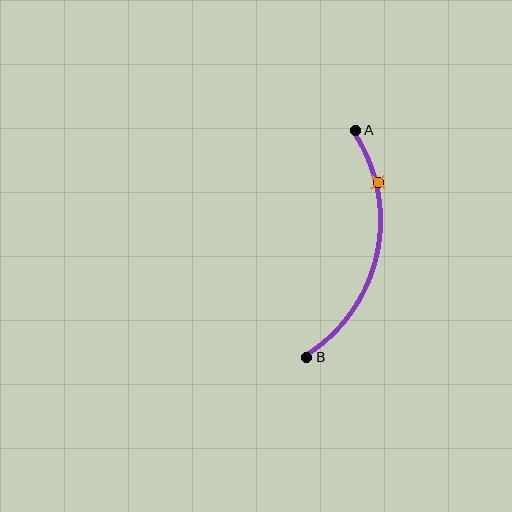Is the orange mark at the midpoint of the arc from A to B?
No. The orange mark lies on the arc but is closer to endpoint A. The arc midpoint would be at the point on the curve equidistant along the arc from both A and B.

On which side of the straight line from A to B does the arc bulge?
The arc bulges to the right of the straight line connecting A and B.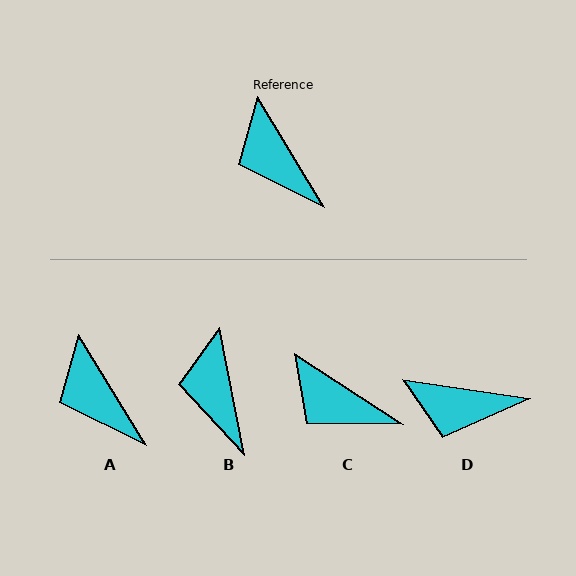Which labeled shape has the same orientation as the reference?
A.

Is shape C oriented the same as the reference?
No, it is off by about 26 degrees.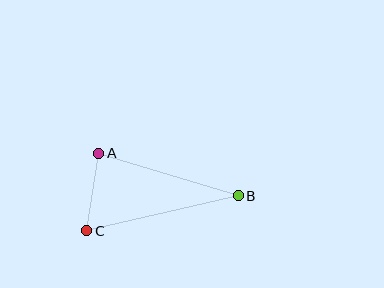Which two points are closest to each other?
Points A and C are closest to each other.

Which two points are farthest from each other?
Points B and C are farthest from each other.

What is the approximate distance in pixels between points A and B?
The distance between A and B is approximately 146 pixels.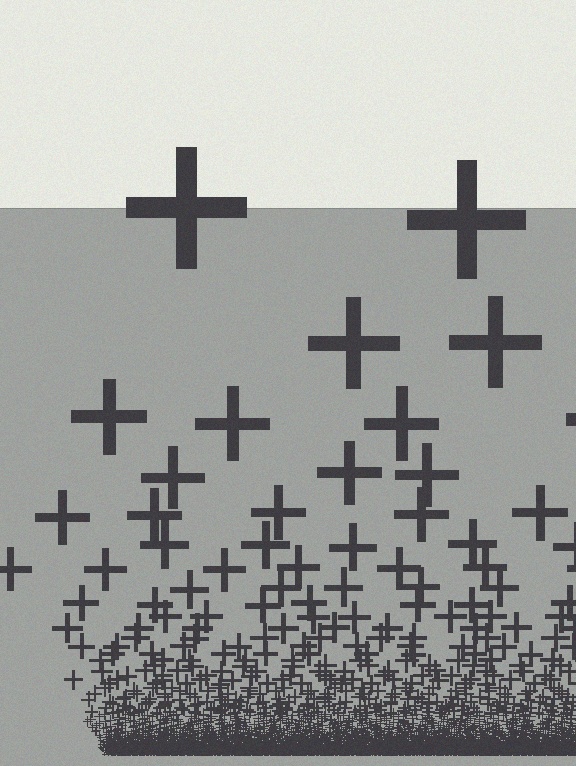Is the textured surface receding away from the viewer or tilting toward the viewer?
The surface appears to tilt toward the viewer. Texture elements get larger and sparser toward the top.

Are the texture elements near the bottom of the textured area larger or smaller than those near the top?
Smaller. The gradient is inverted — elements near the bottom are smaller and denser.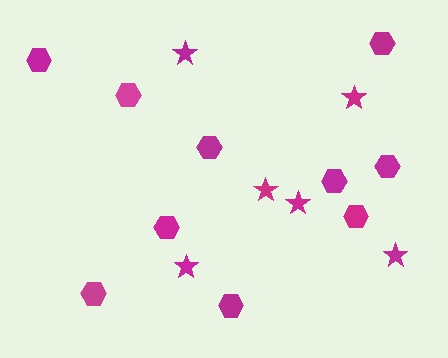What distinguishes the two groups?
There are 2 groups: one group of stars (6) and one group of hexagons (10).